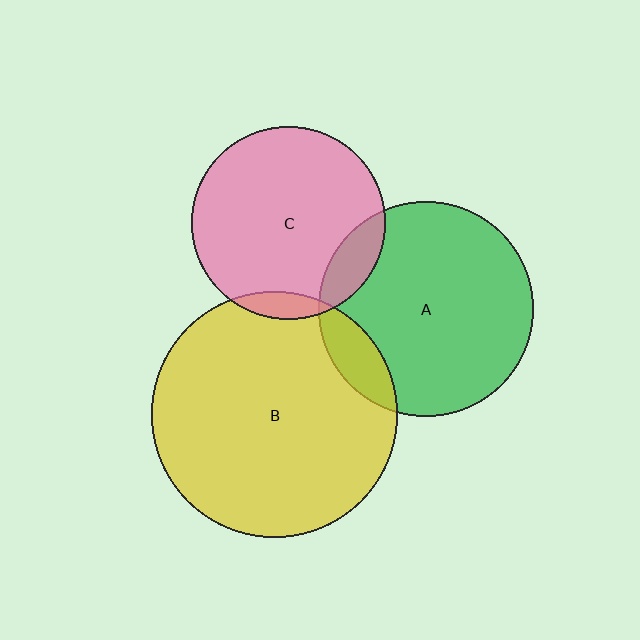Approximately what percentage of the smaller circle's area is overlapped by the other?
Approximately 5%.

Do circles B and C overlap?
Yes.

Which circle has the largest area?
Circle B (yellow).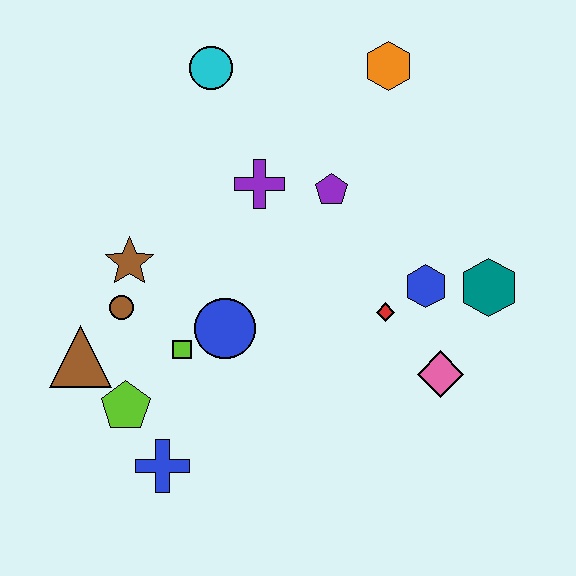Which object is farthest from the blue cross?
The orange hexagon is farthest from the blue cross.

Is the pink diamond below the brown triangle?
Yes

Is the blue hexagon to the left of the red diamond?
No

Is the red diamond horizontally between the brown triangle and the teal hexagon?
Yes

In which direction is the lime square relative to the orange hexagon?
The lime square is below the orange hexagon.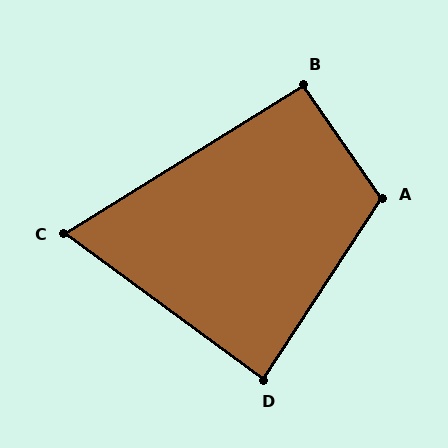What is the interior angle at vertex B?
Approximately 93 degrees (approximately right).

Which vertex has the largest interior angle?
A, at approximately 112 degrees.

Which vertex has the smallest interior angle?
C, at approximately 68 degrees.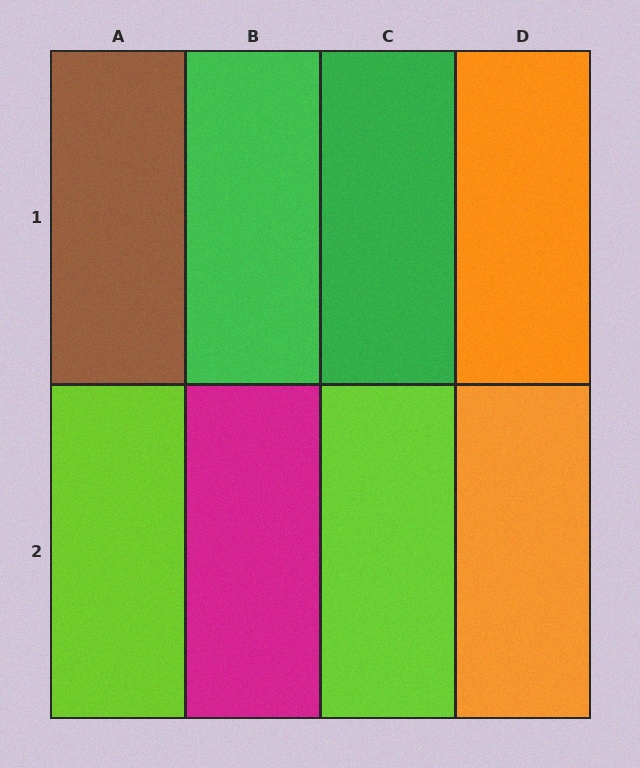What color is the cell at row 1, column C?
Green.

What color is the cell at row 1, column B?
Green.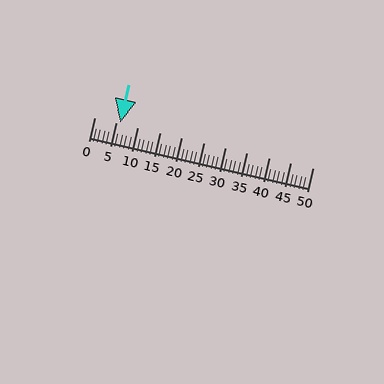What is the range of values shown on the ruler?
The ruler shows values from 0 to 50.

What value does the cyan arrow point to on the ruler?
The cyan arrow points to approximately 6.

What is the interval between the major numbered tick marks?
The major tick marks are spaced 5 units apart.